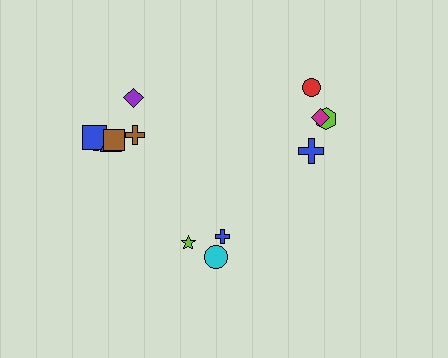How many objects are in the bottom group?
There are 3 objects.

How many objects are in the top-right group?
There are 4 objects.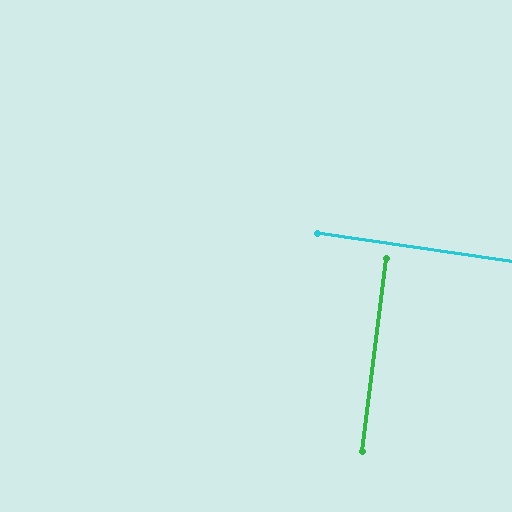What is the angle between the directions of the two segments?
Approximately 89 degrees.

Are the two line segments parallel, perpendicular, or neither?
Perpendicular — they meet at approximately 89°.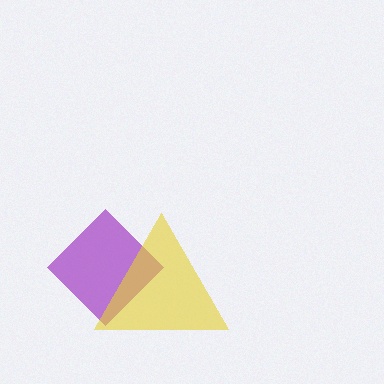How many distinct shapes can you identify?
There are 2 distinct shapes: a purple diamond, a yellow triangle.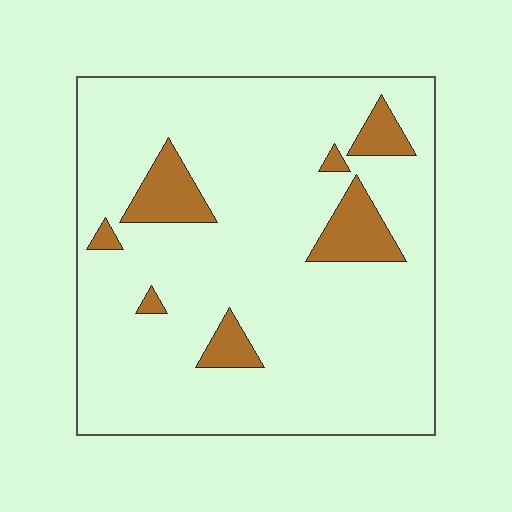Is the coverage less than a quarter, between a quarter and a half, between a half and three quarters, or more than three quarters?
Less than a quarter.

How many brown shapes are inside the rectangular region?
7.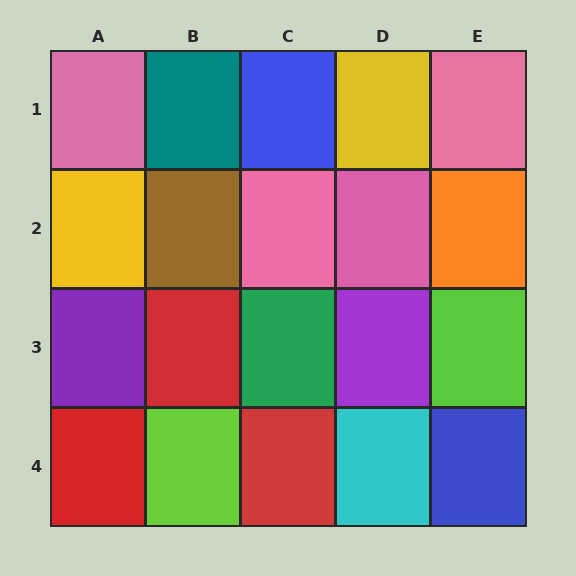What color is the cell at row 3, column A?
Purple.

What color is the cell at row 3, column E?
Lime.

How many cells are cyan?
1 cell is cyan.